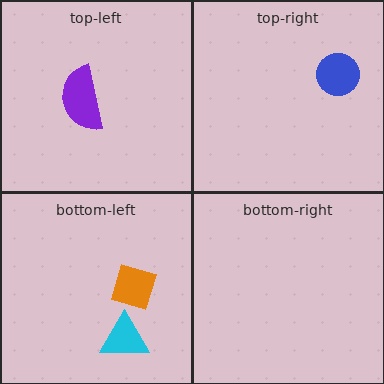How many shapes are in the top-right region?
1.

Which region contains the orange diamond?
The bottom-left region.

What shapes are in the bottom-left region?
The orange diamond, the cyan triangle.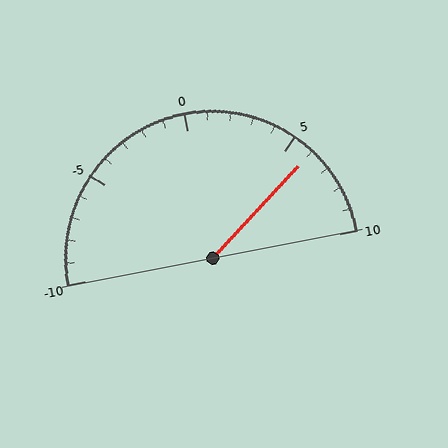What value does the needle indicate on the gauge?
The needle indicates approximately 6.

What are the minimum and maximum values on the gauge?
The gauge ranges from -10 to 10.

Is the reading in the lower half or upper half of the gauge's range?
The reading is in the upper half of the range (-10 to 10).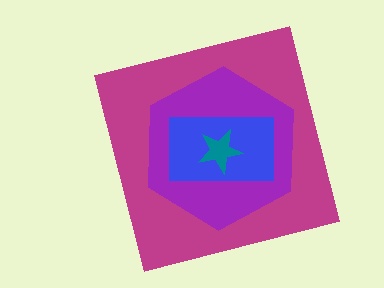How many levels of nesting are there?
4.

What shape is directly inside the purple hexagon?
The blue rectangle.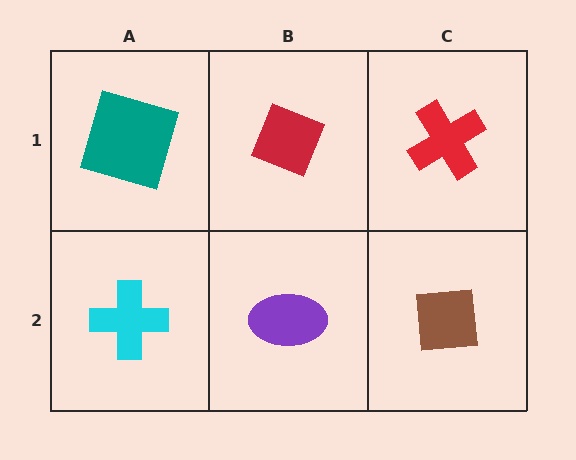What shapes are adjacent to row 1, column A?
A cyan cross (row 2, column A), a red diamond (row 1, column B).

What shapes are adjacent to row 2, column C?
A red cross (row 1, column C), a purple ellipse (row 2, column B).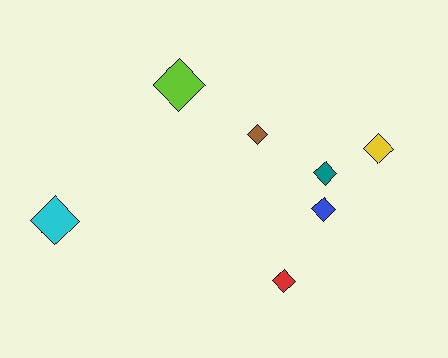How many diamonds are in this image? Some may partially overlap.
There are 7 diamonds.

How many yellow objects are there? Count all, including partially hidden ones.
There is 1 yellow object.